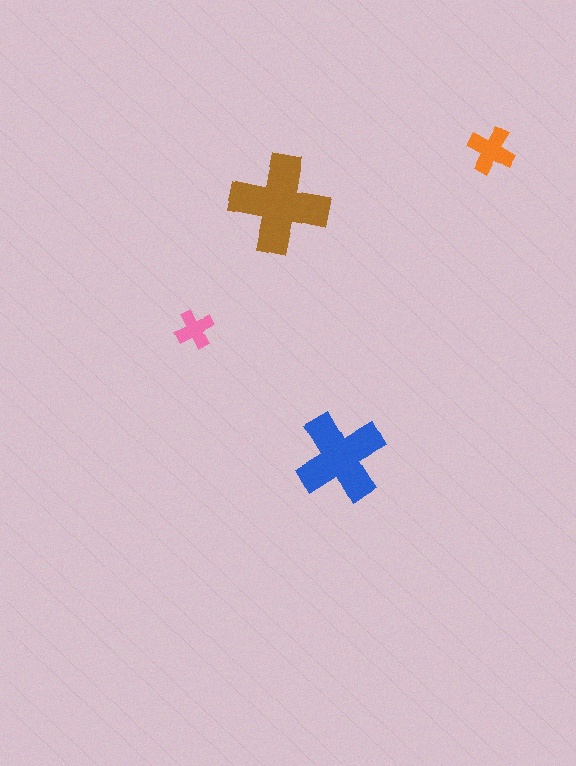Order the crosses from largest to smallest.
the brown one, the blue one, the orange one, the pink one.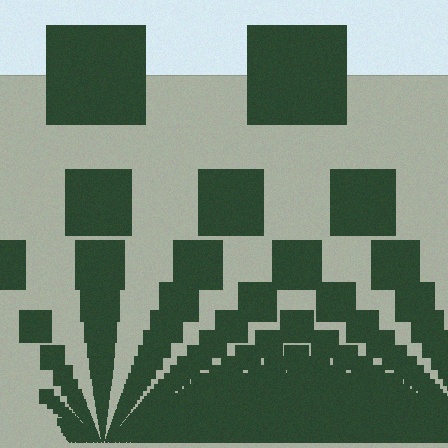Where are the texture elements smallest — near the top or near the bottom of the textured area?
Near the bottom.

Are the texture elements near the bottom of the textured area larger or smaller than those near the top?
Smaller. The gradient is inverted — elements near the bottom are smaller and denser.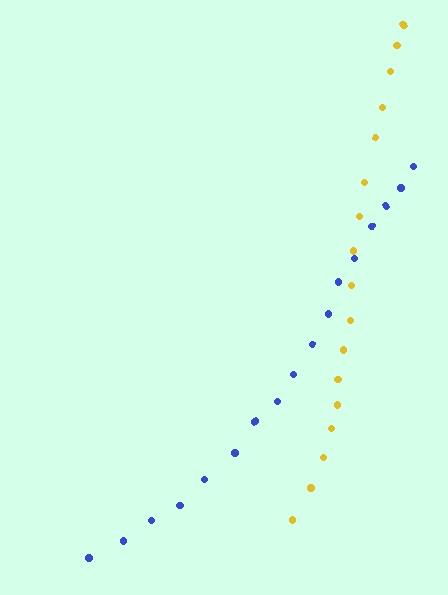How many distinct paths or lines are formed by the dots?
There are 2 distinct paths.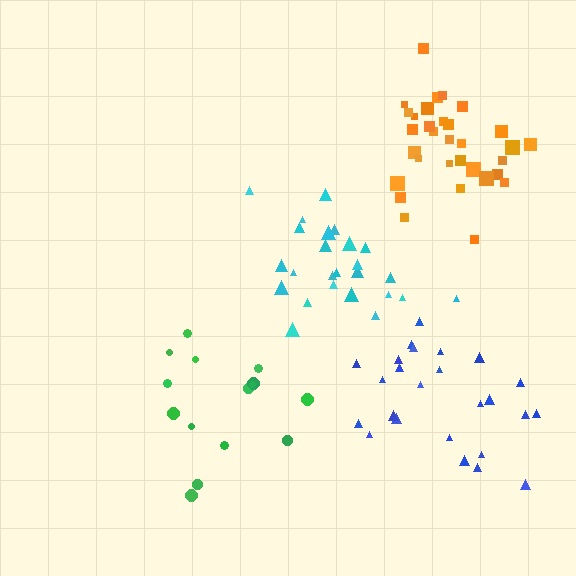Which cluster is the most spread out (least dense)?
Green.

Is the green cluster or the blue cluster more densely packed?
Blue.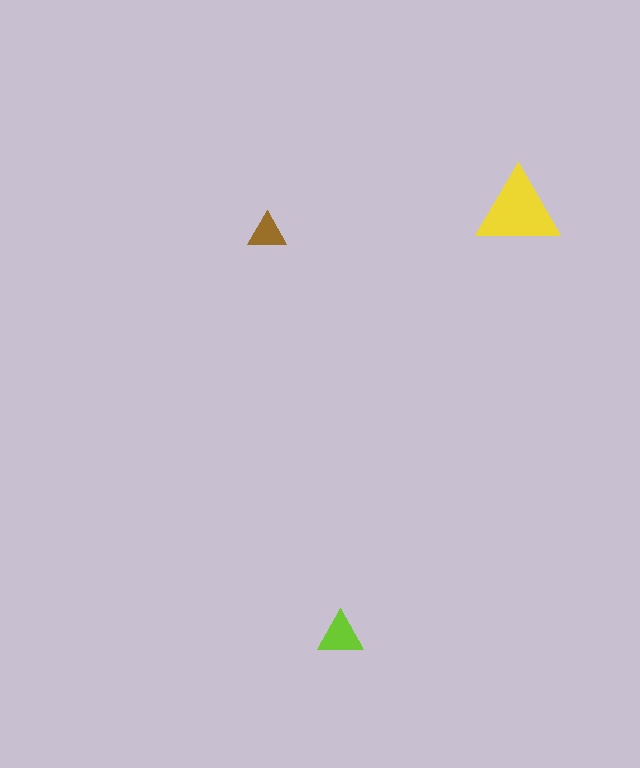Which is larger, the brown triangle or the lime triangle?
The lime one.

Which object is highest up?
The yellow triangle is topmost.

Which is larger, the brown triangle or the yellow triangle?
The yellow one.